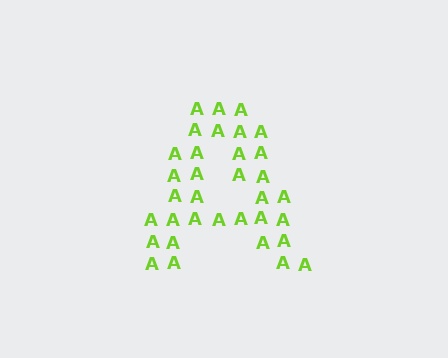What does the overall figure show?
The overall figure shows the letter A.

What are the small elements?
The small elements are letter A's.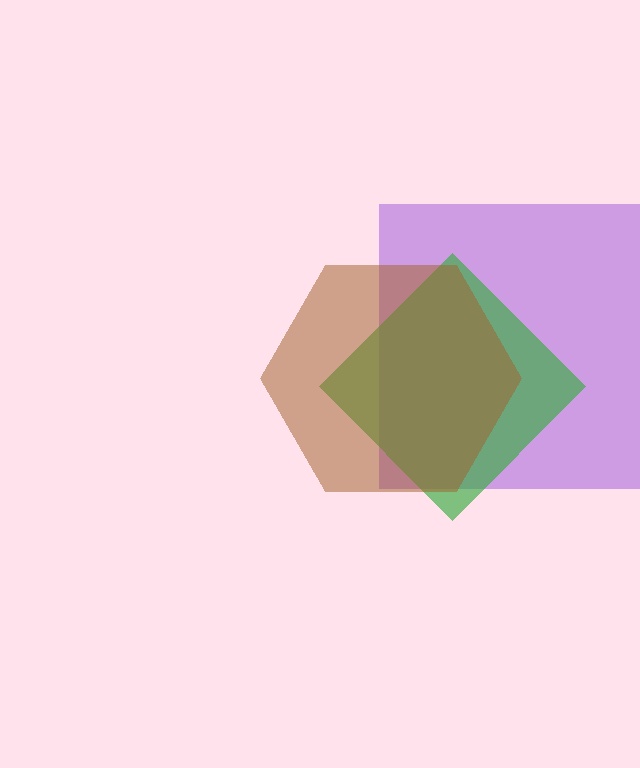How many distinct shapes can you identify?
There are 3 distinct shapes: a purple square, a green diamond, a brown hexagon.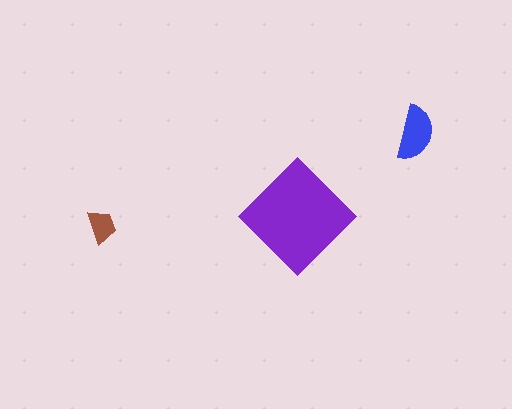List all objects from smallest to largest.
The brown trapezoid, the blue semicircle, the purple diamond.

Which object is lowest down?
The brown trapezoid is bottommost.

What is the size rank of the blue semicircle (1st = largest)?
2nd.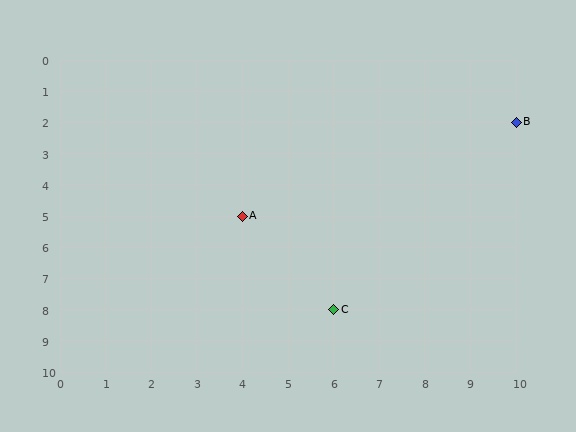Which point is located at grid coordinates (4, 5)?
Point A is at (4, 5).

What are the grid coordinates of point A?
Point A is at grid coordinates (4, 5).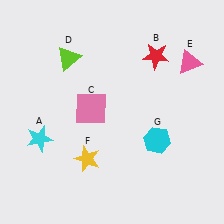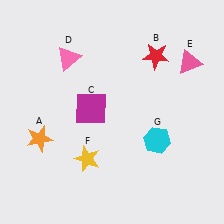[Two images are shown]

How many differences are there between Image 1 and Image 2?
There are 3 differences between the two images.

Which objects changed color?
A changed from cyan to orange. C changed from pink to magenta. D changed from lime to pink.